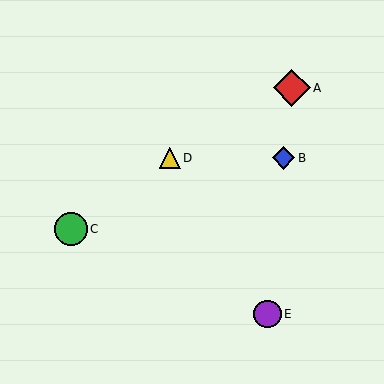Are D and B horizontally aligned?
Yes, both are at y≈158.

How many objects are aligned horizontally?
2 objects (B, D) are aligned horizontally.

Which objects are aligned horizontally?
Objects B, D are aligned horizontally.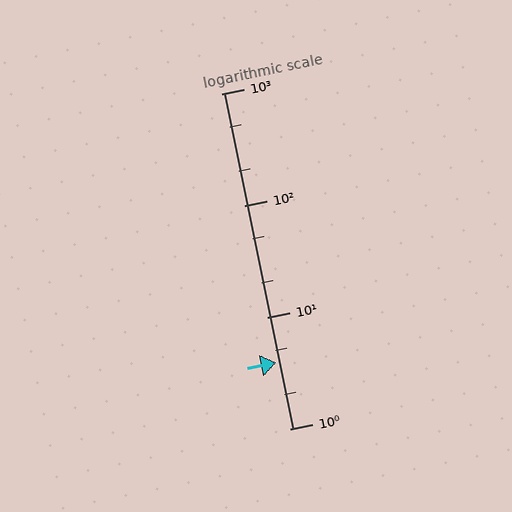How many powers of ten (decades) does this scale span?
The scale spans 3 decades, from 1 to 1000.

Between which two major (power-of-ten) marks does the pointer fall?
The pointer is between 1 and 10.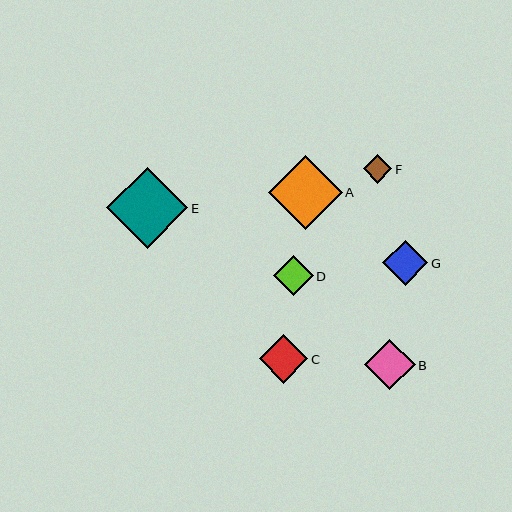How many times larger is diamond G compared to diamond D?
Diamond G is approximately 1.1 times the size of diamond D.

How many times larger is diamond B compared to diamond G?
Diamond B is approximately 1.1 times the size of diamond G.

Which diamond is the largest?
Diamond E is the largest with a size of approximately 81 pixels.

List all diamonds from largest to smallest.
From largest to smallest: E, A, B, C, G, D, F.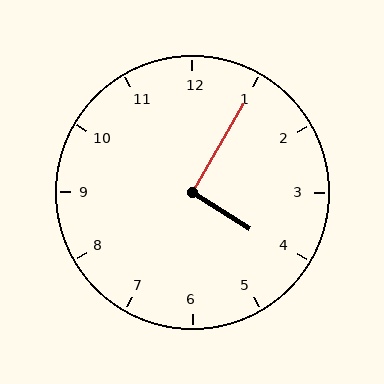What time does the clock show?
4:05.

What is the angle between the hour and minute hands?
Approximately 92 degrees.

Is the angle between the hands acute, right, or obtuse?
It is right.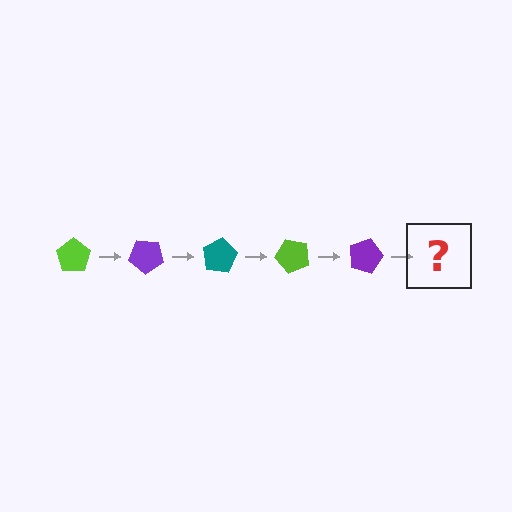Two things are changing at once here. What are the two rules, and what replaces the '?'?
The two rules are that it rotates 40 degrees each step and the color cycles through lime, purple, and teal. The '?' should be a teal pentagon, rotated 200 degrees from the start.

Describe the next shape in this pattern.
It should be a teal pentagon, rotated 200 degrees from the start.